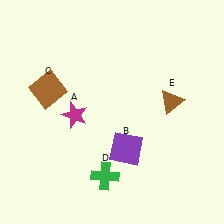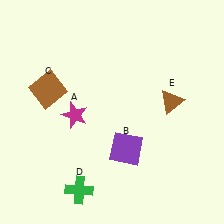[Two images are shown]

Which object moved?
The green cross (D) moved left.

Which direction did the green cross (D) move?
The green cross (D) moved left.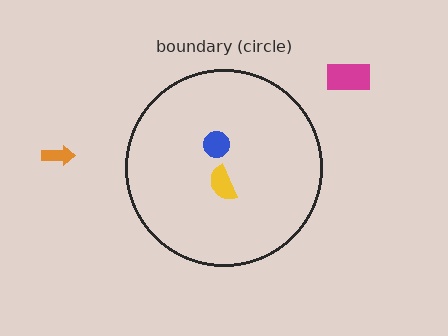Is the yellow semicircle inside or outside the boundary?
Inside.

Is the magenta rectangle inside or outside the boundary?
Outside.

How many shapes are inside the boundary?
2 inside, 2 outside.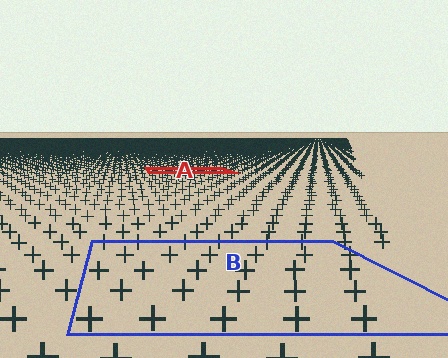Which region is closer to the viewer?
Region B is closer. The texture elements there are larger and more spread out.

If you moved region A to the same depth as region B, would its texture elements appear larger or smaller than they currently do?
They would appear larger. At a closer depth, the same texture elements are projected at a bigger on-screen size.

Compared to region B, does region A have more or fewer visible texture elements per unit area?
Region A has more texture elements per unit area — they are packed more densely because it is farther away.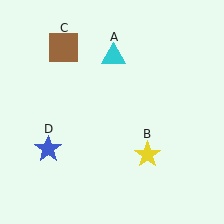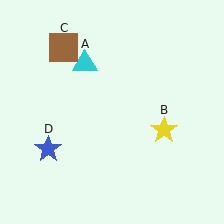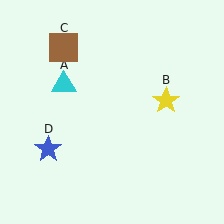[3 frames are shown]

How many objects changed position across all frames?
2 objects changed position: cyan triangle (object A), yellow star (object B).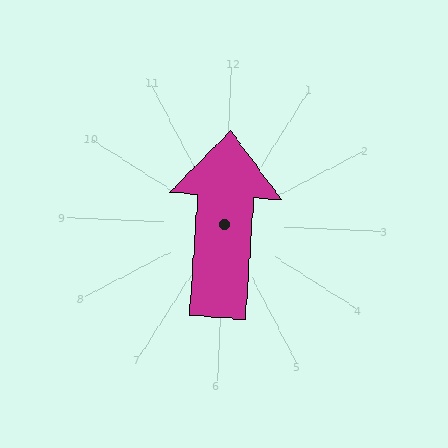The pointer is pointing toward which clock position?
Roughly 12 o'clock.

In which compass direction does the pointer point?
North.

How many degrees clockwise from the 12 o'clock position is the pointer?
Approximately 2 degrees.